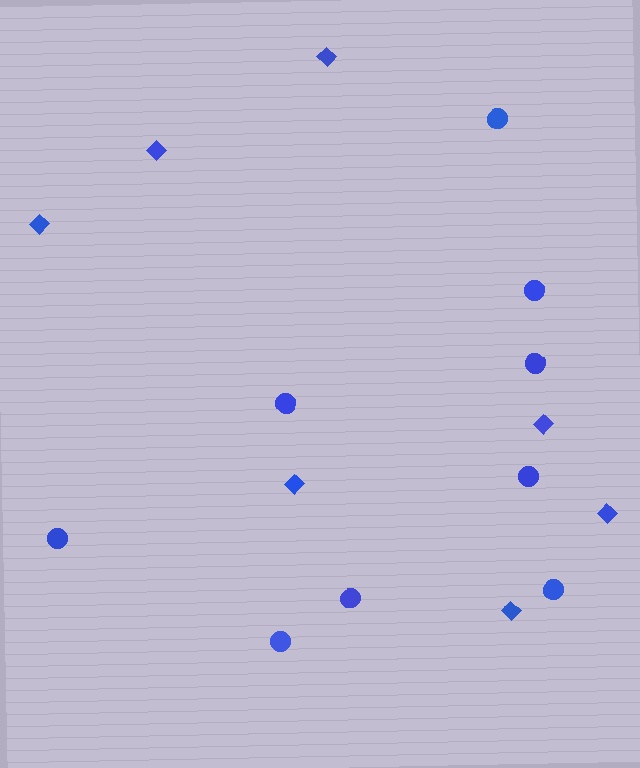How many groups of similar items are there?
There are 2 groups: one group of circles (9) and one group of diamonds (7).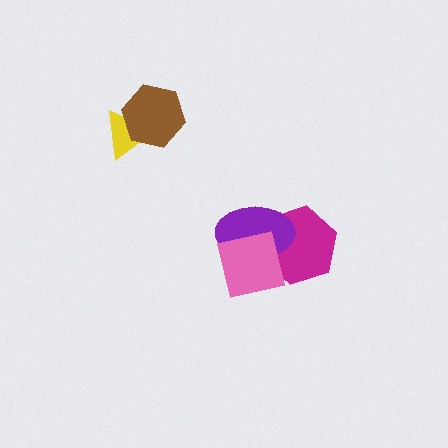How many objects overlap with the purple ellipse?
2 objects overlap with the purple ellipse.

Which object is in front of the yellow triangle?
The brown hexagon is in front of the yellow triangle.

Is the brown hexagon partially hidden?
No, no other shape covers it.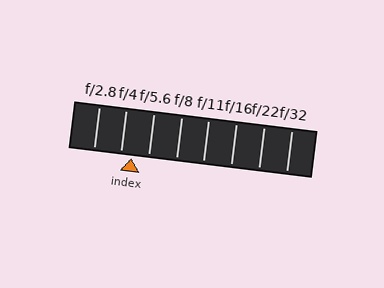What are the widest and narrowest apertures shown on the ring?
The widest aperture shown is f/2.8 and the narrowest is f/32.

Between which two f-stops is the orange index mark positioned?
The index mark is between f/4 and f/5.6.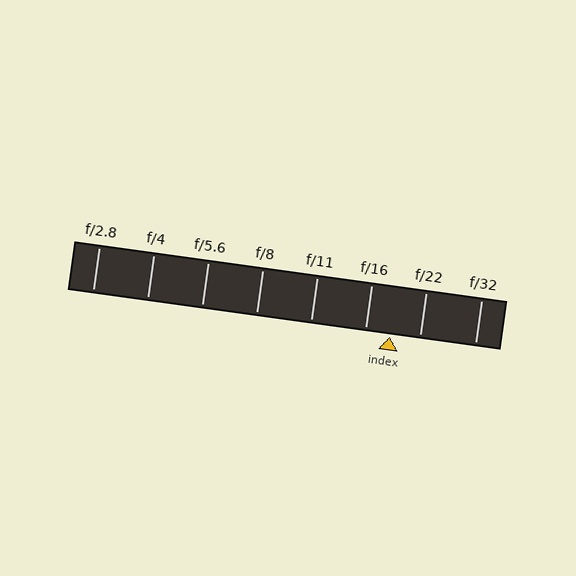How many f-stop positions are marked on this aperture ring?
There are 8 f-stop positions marked.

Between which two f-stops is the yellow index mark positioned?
The index mark is between f/16 and f/22.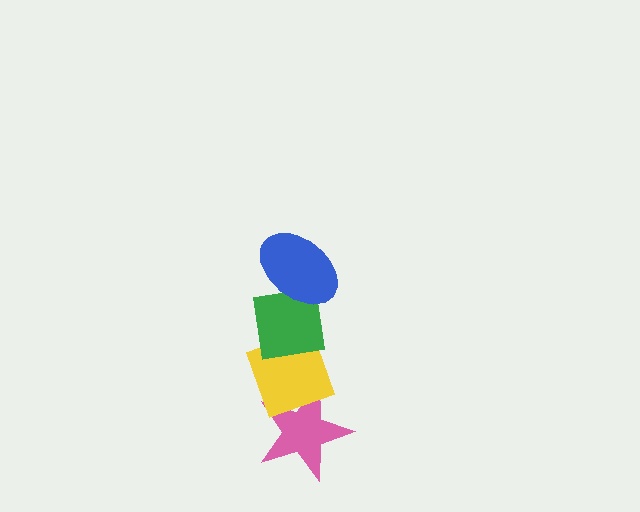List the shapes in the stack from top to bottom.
From top to bottom: the blue ellipse, the green square, the yellow diamond, the pink star.